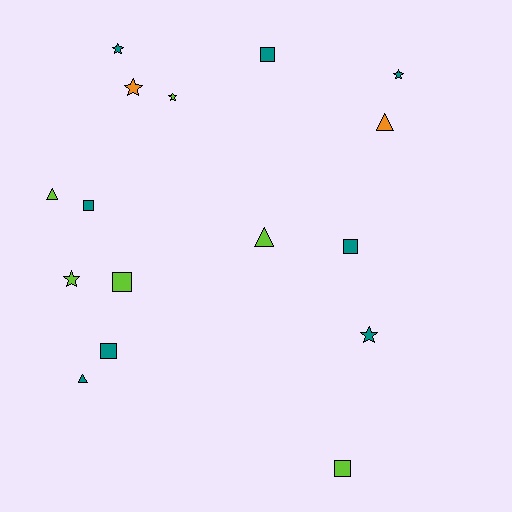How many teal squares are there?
There are 4 teal squares.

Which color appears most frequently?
Teal, with 8 objects.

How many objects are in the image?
There are 16 objects.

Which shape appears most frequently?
Square, with 6 objects.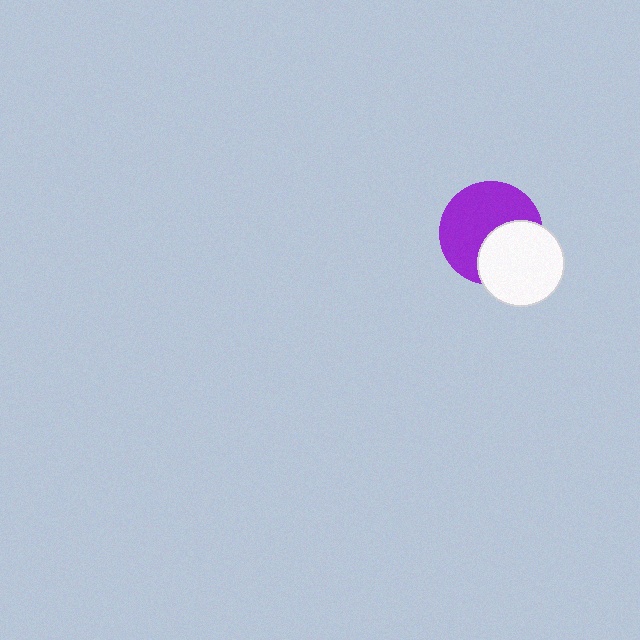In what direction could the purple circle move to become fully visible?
The purple circle could move toward the upper-left. That would shift it out from behind the white circle entirely.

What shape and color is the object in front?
The object in front is a white circle.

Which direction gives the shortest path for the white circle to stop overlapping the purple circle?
Moving toward the lower-right gives the shortest separation.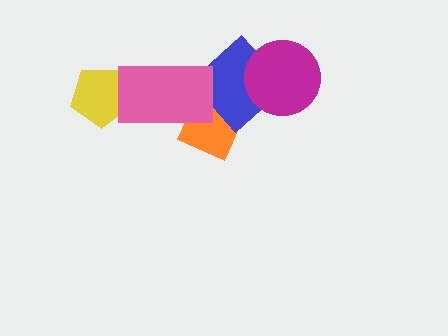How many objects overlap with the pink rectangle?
2 objects overlap with the pink rectangle.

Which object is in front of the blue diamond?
The magenta circle is in front of the blue diamond.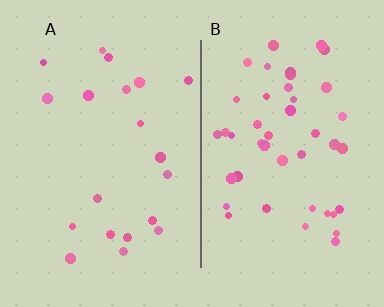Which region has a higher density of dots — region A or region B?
B (the right).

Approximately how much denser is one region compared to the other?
Approximately 2.3× — region B over region A.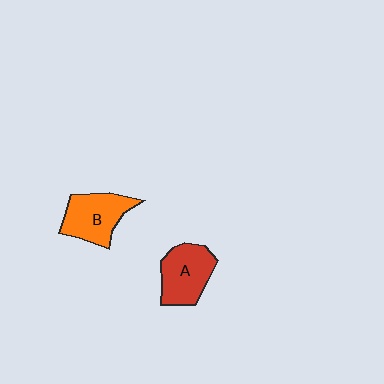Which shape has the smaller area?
Shape A (red).